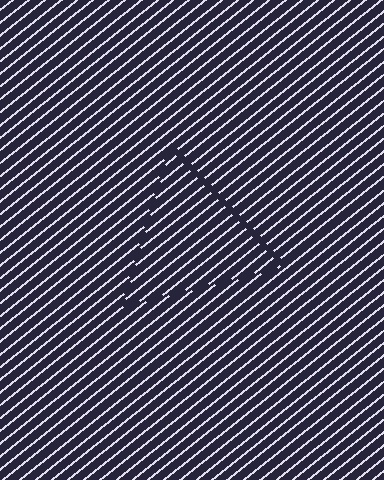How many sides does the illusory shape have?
3 sides — the line-ends trace a triangle.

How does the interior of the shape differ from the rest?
The interior of the shape contains the same grating, shifted by half a period — the contour is defined by the phase discontinuity where line-ends from the inner and outer gratings abut.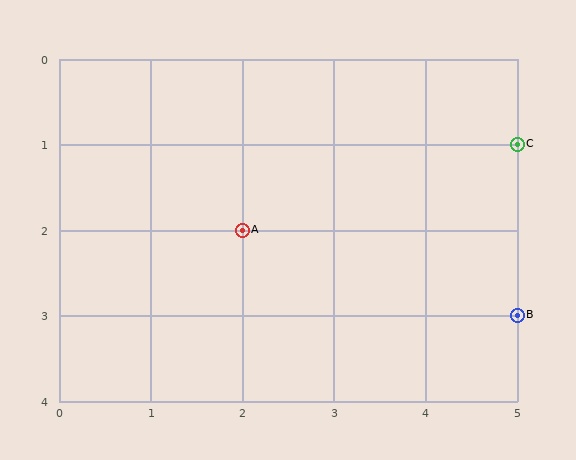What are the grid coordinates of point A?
Point A is at grid coordinates (2, 2).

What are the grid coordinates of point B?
Point B is at grid coordinates (5, 3).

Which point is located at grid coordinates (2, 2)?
Point A is at (2, 2).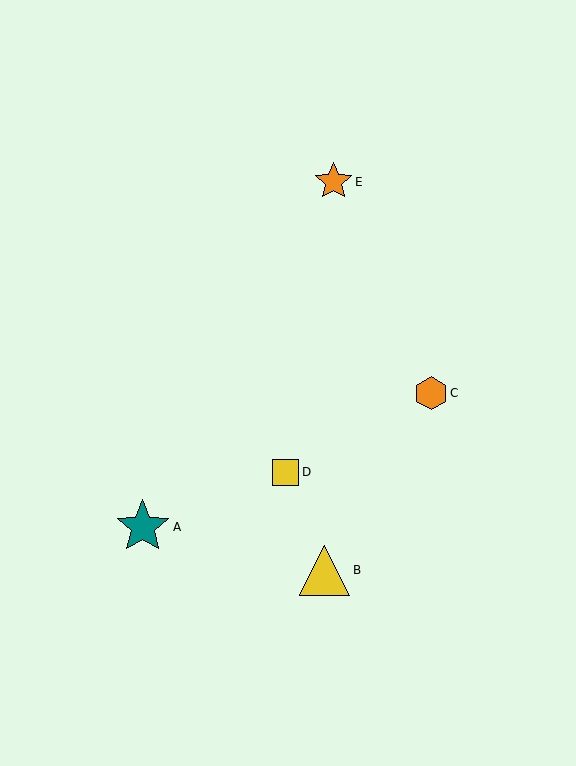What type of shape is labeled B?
Shape B is a yellow triangle.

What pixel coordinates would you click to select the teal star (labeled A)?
Click at (143, 527) to select the teal star A.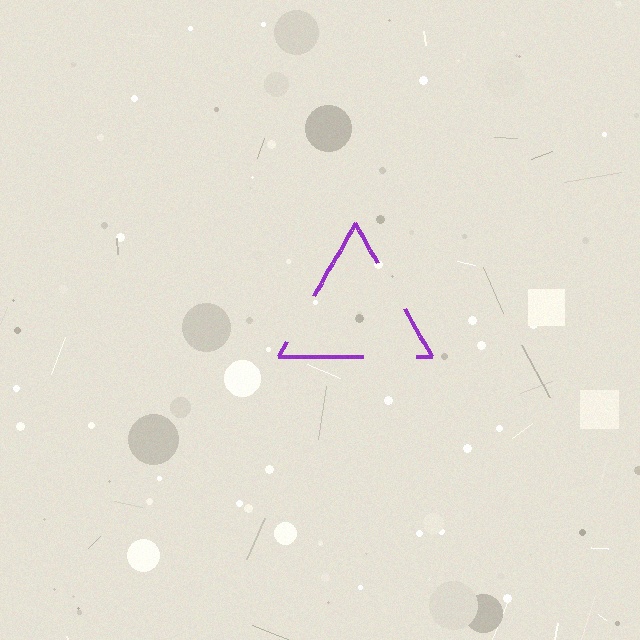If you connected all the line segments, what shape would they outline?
They would outline a triangle.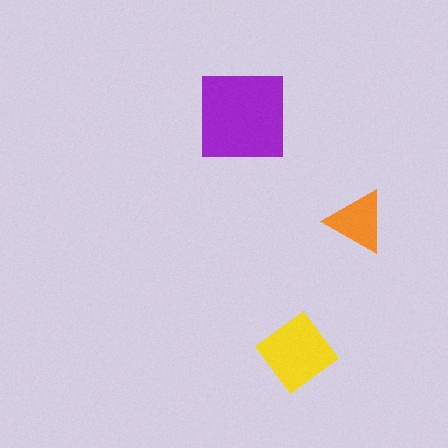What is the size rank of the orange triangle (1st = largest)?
3rd.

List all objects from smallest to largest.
The orange triangle, the yellow diamond, the purple square.